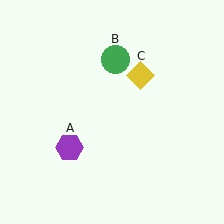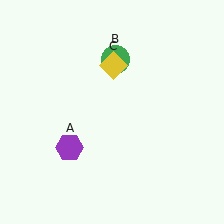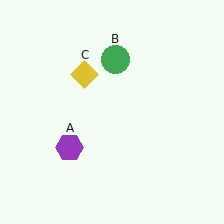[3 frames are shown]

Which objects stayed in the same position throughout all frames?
Purple hexagon (object A) and green circle (object B) remained stationary.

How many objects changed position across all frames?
1 object changed position: yellow diamond (object C).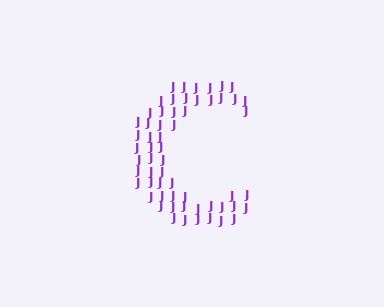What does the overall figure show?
The overall figure shows the letter C.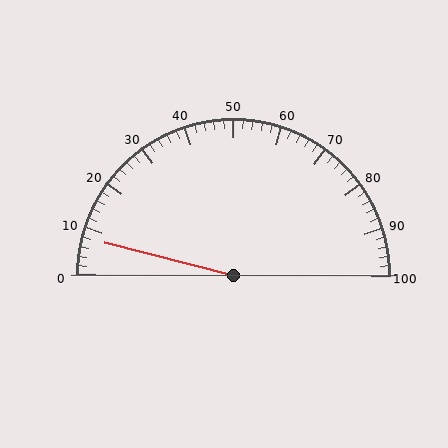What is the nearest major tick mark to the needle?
The nearest major tick mark is 10.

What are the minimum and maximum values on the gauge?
The gauge ranges from 0 to 100.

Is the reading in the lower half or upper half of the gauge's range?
The reading is in the lower half of the range (0 to 100).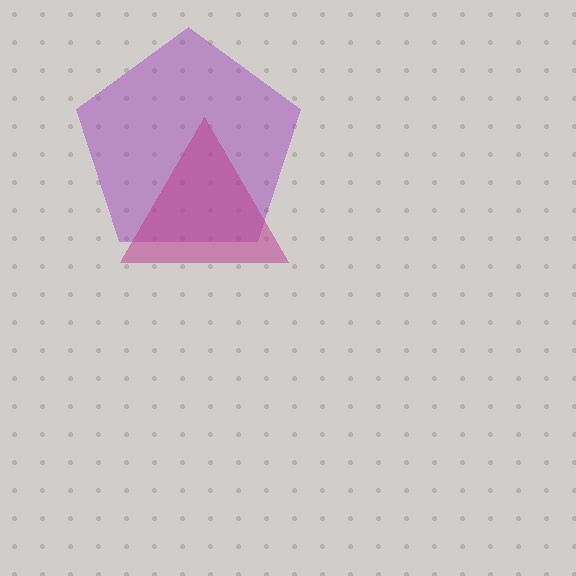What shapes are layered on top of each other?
The layered shapes are: a purple pentagon, a magenta triangle.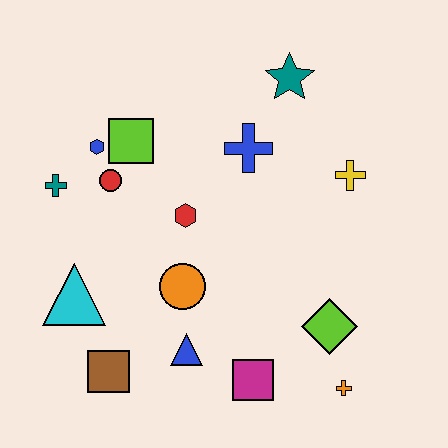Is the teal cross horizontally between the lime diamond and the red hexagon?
No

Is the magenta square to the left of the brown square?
No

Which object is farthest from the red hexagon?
The orange cross is farthest from the red hexagon.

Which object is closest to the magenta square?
The blue triangle is closest to the magenta square.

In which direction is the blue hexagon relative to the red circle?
The blue hexagon is above the red circle.